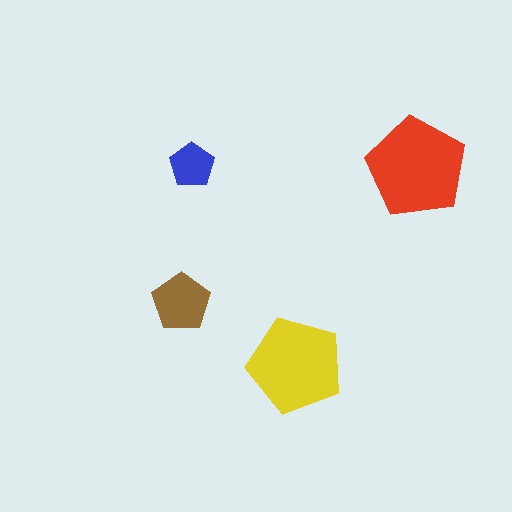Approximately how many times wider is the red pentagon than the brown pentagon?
About 1.5 times wider.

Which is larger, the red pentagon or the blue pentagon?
The red one.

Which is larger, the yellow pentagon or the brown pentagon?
The yellow one.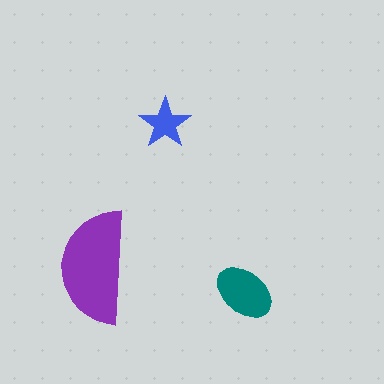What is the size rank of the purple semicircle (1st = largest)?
1st.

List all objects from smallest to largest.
The blue star, the teal ellipse, the purple semicircle.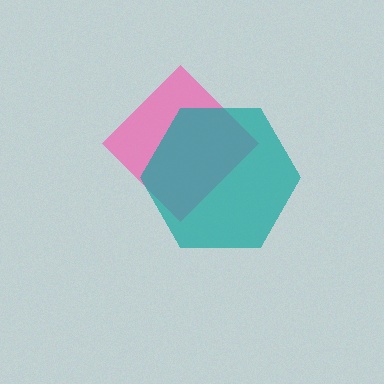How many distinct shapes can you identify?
There are 2 distinct shapes: a pink diamond, a teal hexagon.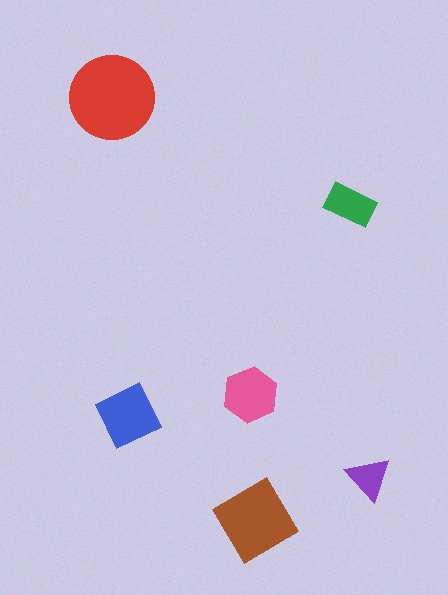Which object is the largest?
The red circle.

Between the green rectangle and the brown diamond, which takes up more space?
The brown diamond.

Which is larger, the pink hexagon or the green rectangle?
The pink hexagon.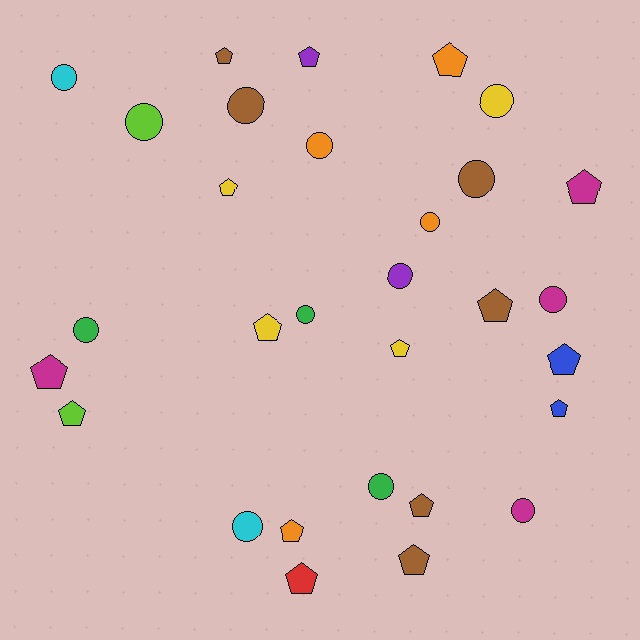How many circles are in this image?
There are 14 circles.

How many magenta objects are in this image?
There are 4 magenta objects.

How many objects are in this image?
There are 30 objects.